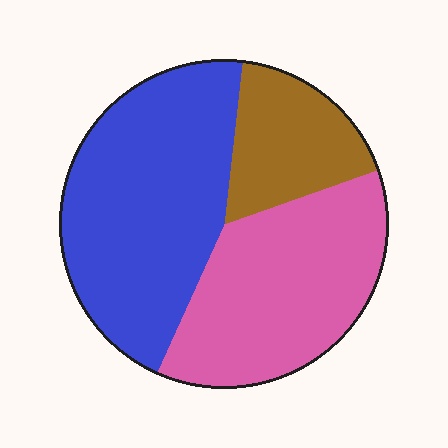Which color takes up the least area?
Brown, at roughly 20%.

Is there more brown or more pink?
Pink.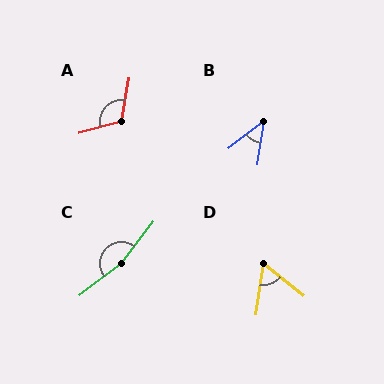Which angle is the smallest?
B, at approximately 43 degrees.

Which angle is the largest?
C, at approximately 164 degrees.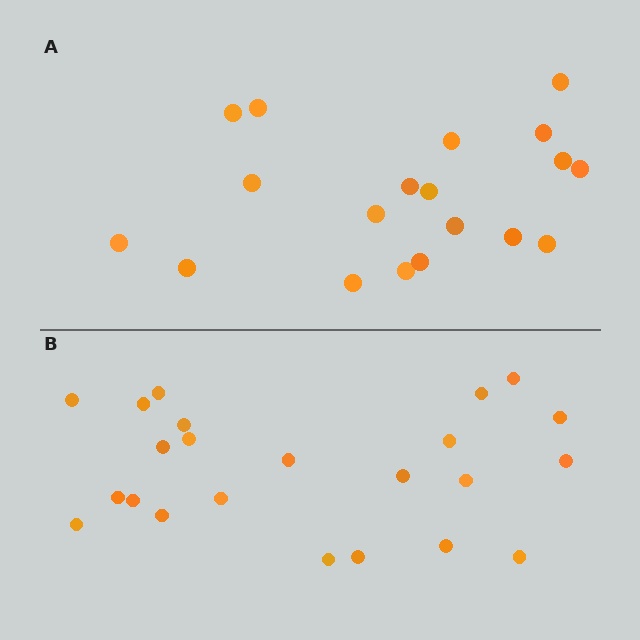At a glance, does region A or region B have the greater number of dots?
Region B (the bottom region) has more dots.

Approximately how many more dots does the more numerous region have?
Region B has about 4 more dots than region A.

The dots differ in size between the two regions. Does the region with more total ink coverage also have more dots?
No. Region A has more total ink coverage because its dots are larger, but region B actually contains more individual dots. Total area can be misleading — the number of items is what matters here.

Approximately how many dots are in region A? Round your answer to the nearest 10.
About 20 dots. (The exact count is 19, which rounds to 20.)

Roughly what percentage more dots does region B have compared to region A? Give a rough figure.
About 20% more.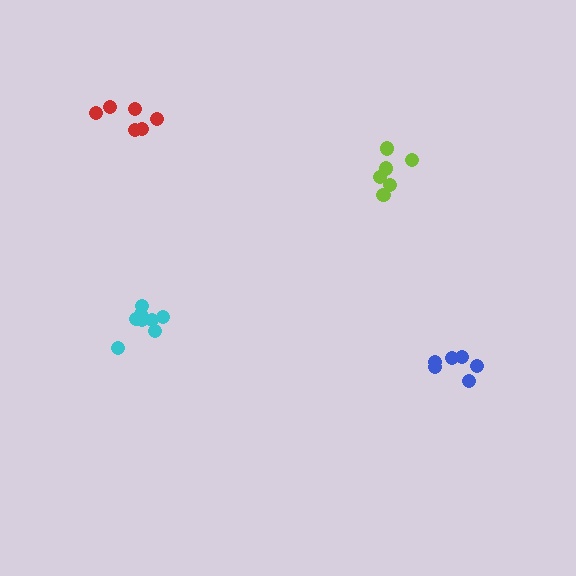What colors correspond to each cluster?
The clusters are colored: cyan, red, lime, blue.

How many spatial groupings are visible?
There are 4 spatial groupings.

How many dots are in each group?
Group 1: 8 dots, Group 2: 6 dots, Group 3: 6 dots, Group 4: 6 dots (26 total).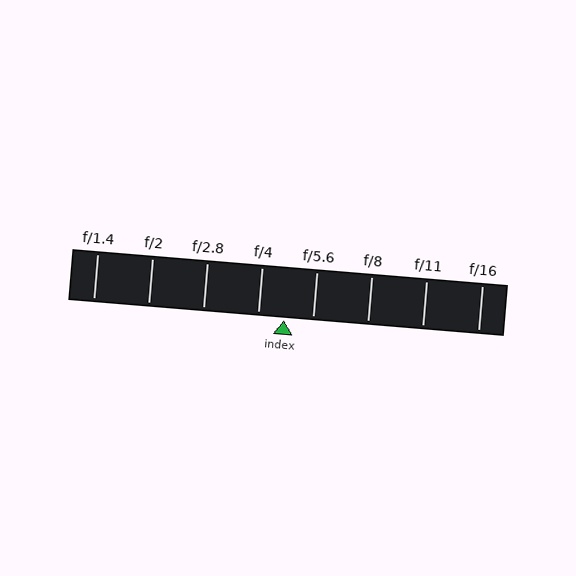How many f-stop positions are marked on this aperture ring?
There are 8 f-stop positions marked.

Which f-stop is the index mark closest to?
The index mark is closest to f/4.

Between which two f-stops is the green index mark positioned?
The index mark is between f/4 and f/5.6.